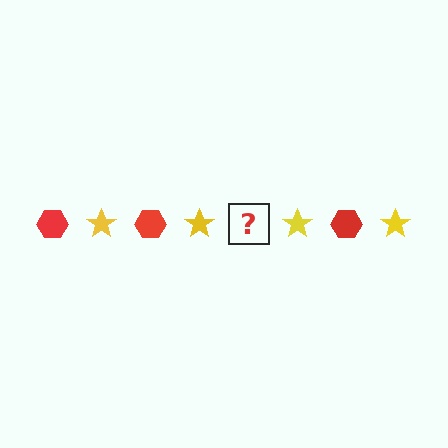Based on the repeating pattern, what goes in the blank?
The blank should be a red hexagon.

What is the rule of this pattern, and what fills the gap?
The rule is that the pattern alternates between red hexagon and yellow star. The gap should be filled with a red hexagon.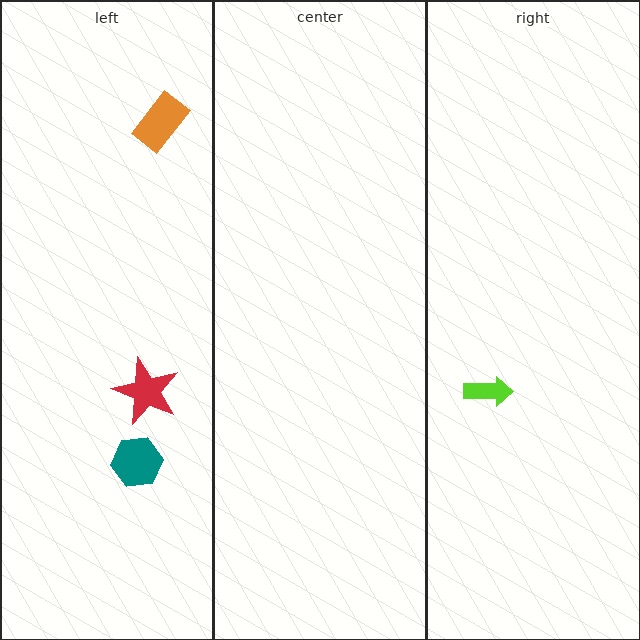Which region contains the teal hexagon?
The left region.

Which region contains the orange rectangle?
The left region.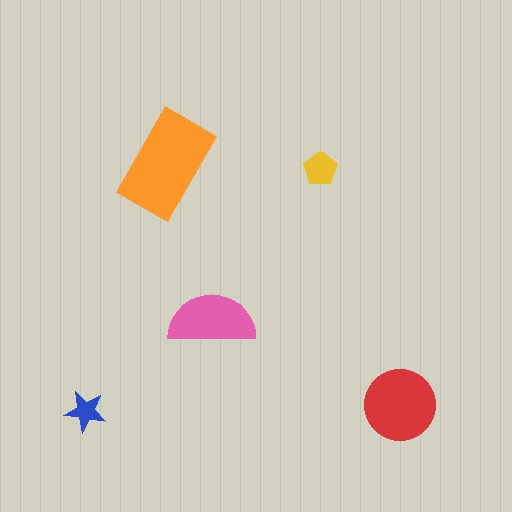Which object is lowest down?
The blue star is bottommost.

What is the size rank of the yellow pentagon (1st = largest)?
4th.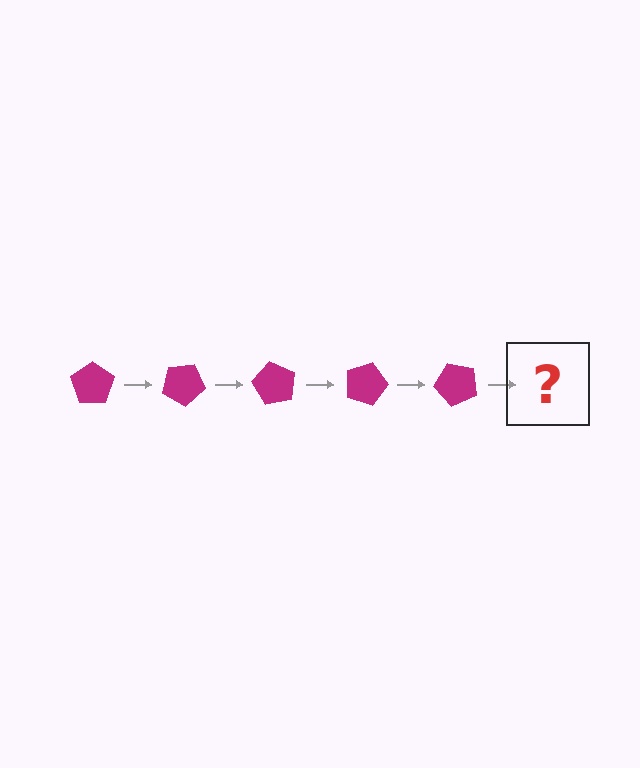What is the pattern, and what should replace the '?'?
The pattern is that the pentagon rotates 30 degrees each step. The '?' should be a magenta pentagon rotated 150 degrees.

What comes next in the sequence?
The next element should be a magenta pentagon rotated 150 degrees.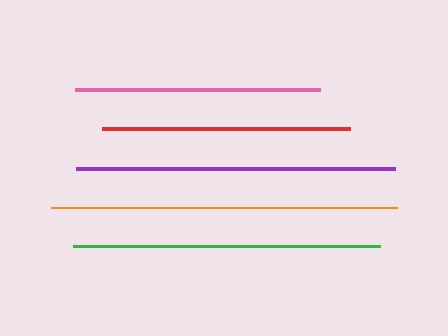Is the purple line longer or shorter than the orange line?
The orange line is longer than the purple line.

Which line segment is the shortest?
The pink line is the shortest at approximately 245 pixels.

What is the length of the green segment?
The green segment is approximately 307 pixels long.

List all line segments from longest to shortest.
From longest to shortest: orange, purple, green, red, pink.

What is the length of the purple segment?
The purple segment is approximately 318 pixels long.